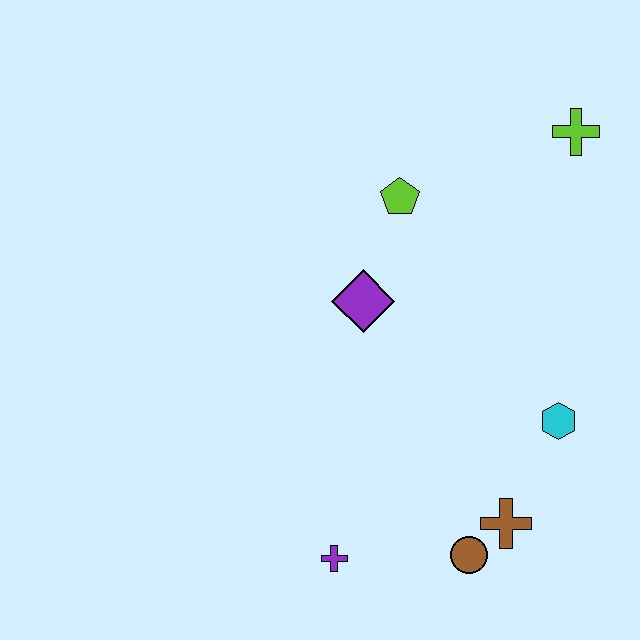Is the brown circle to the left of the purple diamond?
No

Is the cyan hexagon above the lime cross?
No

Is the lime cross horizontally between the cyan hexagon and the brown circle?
No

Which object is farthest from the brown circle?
The lime cross is farthest from the brown circle.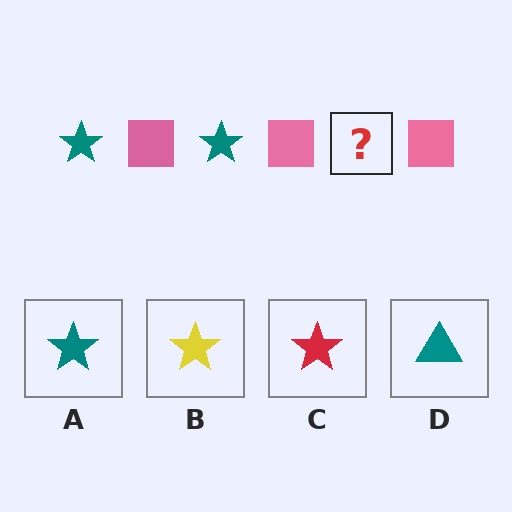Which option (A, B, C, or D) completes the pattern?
A.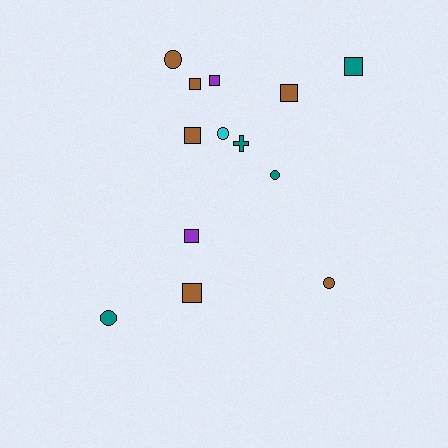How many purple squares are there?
There are 2 purple squares.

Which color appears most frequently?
Brown, with 6 objects.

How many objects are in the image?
There are 13 objects.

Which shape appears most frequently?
Square, with 7 objects.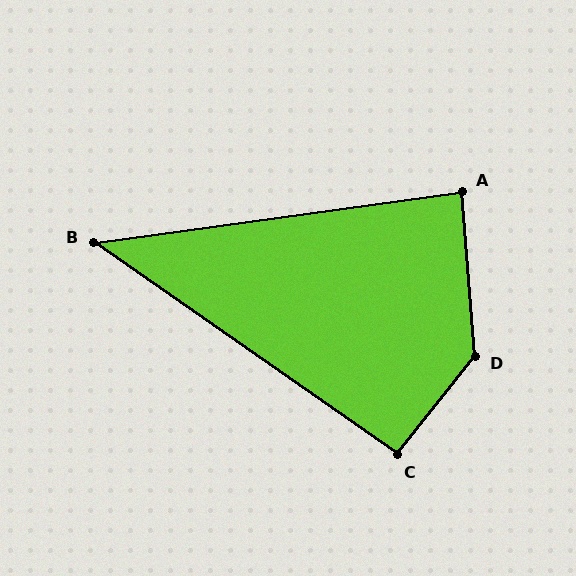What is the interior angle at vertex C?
Approximately 94 degrees (approximately right).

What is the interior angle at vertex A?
Approximately 86 degrees (approximately right).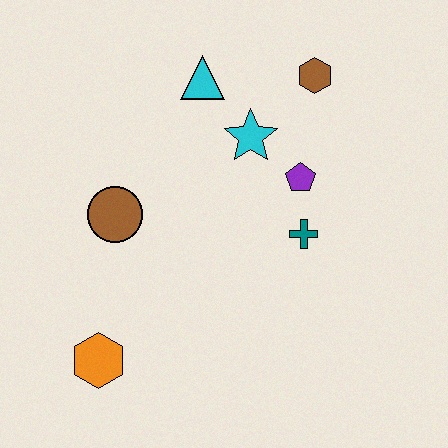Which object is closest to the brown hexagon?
The cyan star is closest to the brown hexagon.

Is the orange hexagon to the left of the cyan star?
Yes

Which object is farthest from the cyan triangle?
The orange hexagon is farthest from the cyan triangle.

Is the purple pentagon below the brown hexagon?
Yes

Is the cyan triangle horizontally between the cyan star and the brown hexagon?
No